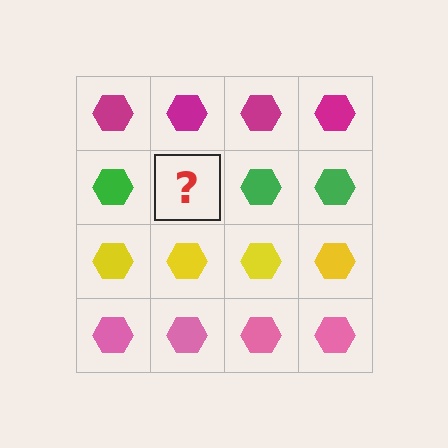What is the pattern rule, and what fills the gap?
The rule is that each row has a consistent color. The gap should be filled with a green hexagon.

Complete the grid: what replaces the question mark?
The question mark should be replaced with a green hexagon.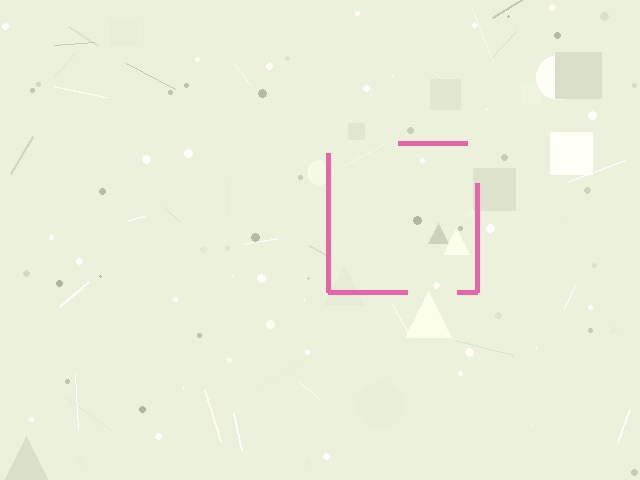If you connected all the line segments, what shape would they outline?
They would outline a square.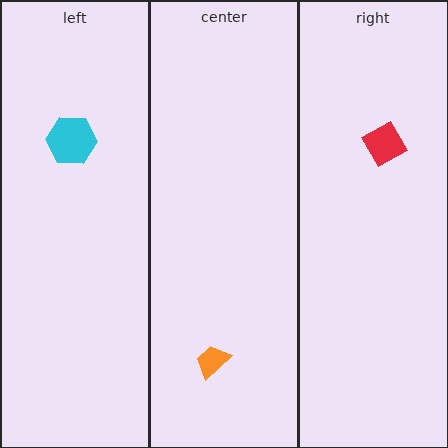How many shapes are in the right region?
1.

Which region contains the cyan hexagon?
The left region.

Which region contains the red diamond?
The right region.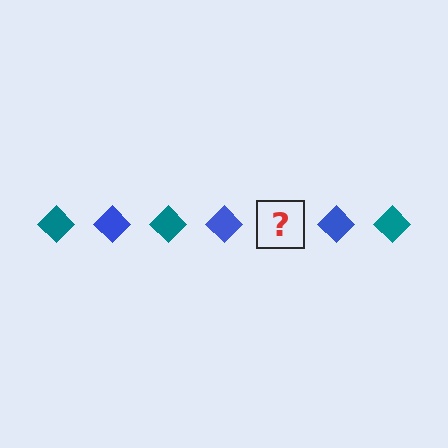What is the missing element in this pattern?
The missing element is a teal diamond.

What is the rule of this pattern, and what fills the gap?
The rule is that the pattern cycles through teal, blue diamonds. The gap should be filled with a teal diamond.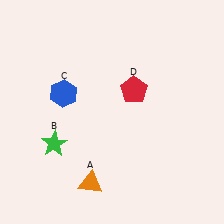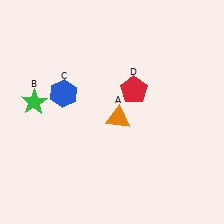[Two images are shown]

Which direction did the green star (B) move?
The green star (B) moved up.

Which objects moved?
The objects that moved are: the orange triangle (A), the green star (B).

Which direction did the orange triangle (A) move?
The orange triangle (A) moved up.